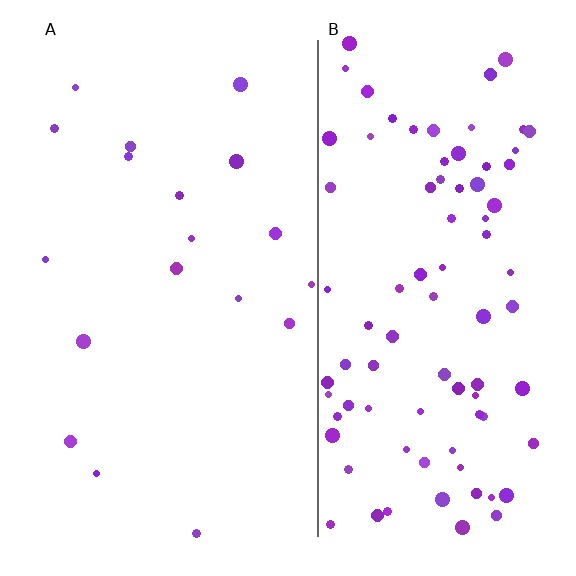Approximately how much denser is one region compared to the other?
Approximately 4.9× — region B over region A.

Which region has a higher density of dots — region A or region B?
B (the right).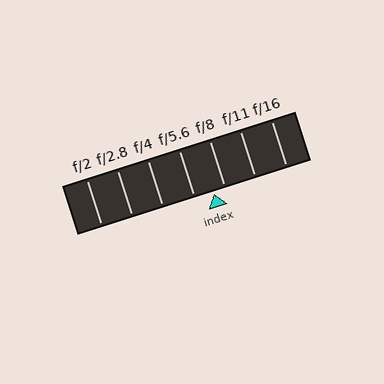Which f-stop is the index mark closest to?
The index mark is closest to f/8.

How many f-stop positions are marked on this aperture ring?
There are 7 f-stop positions marked.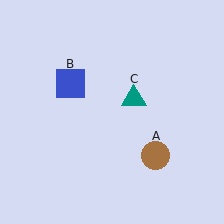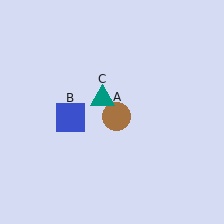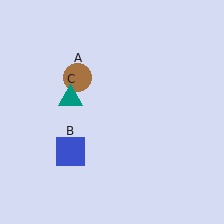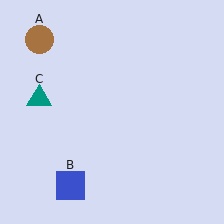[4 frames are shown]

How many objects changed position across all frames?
3 objects changed position: brown circle (object A), blue square (object B), teal triangle (object C).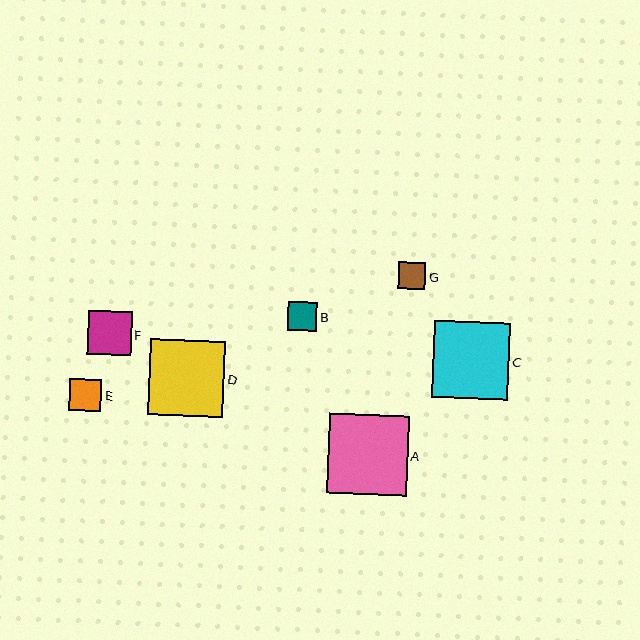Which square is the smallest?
Square G is the smallest with a size of approximately 27 pixels.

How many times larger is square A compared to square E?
Square A is approximately 2.5 times the size of square E.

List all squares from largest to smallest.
From largest to smallest: A, C, D, F, E, B, G.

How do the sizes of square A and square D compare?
Square A and square D are approximately the same size.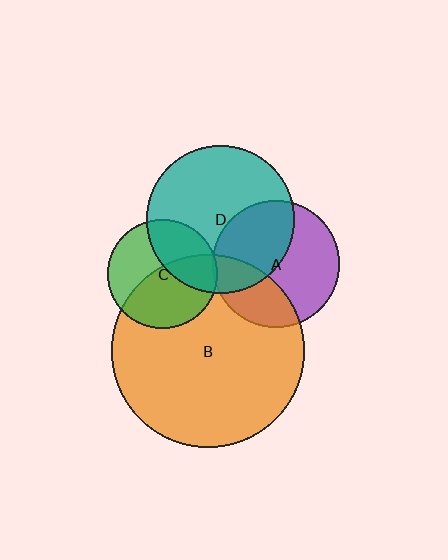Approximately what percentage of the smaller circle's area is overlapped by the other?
Approximately 45%.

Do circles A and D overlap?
Yes.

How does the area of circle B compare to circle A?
Approximately 2.3 times.